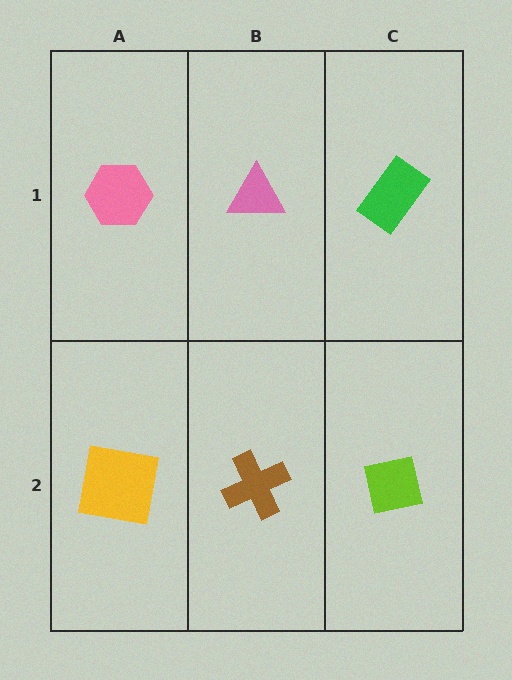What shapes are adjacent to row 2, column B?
A pink triangle (row 1, column B), a yellow square (row 2, column A), a lime square (row 2, column C).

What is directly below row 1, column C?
A lime square.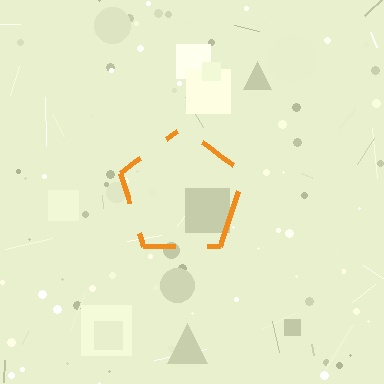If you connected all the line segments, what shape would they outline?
They would outline a pentagon.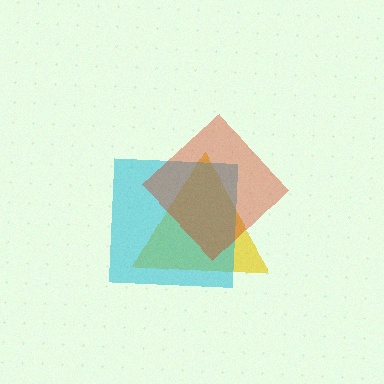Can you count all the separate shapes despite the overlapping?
Yes, there are 3 separate shapes.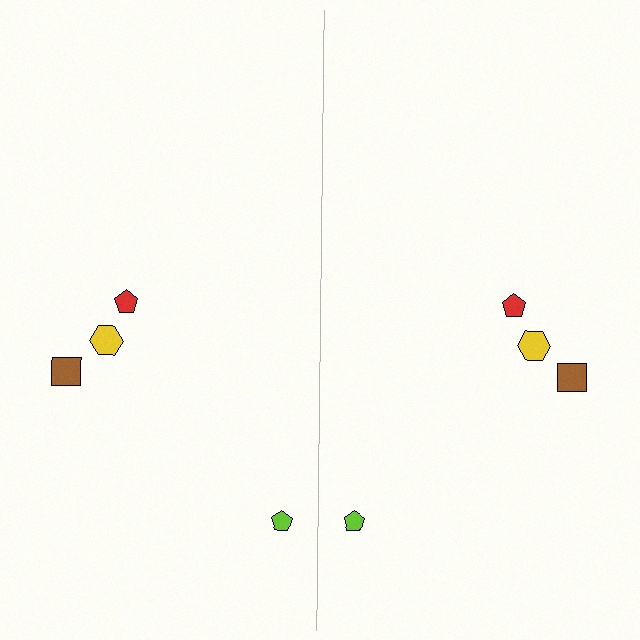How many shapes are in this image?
There are 8 shapes in this image.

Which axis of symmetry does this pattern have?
The pattern has a vertical axis of symmetry running through the center of the image.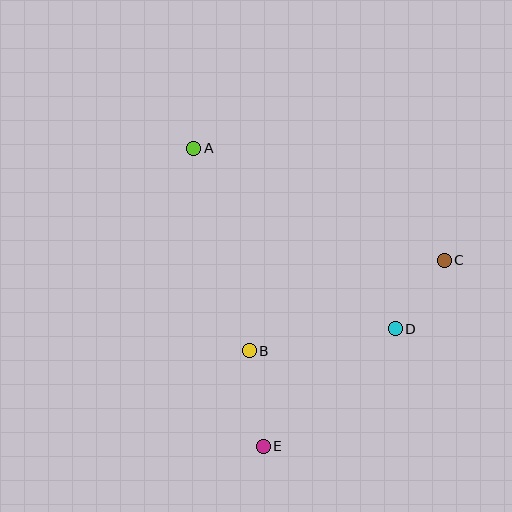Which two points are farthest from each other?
Points A and E are farthest from each other.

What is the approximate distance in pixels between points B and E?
The distance between B and E is approximately 97 pixels.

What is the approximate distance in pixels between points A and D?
The distance between A and D is approximately 270 pixels.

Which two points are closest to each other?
Points C and D are closest to each other.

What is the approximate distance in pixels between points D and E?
The distance between D and E is approximately 176 pixels.